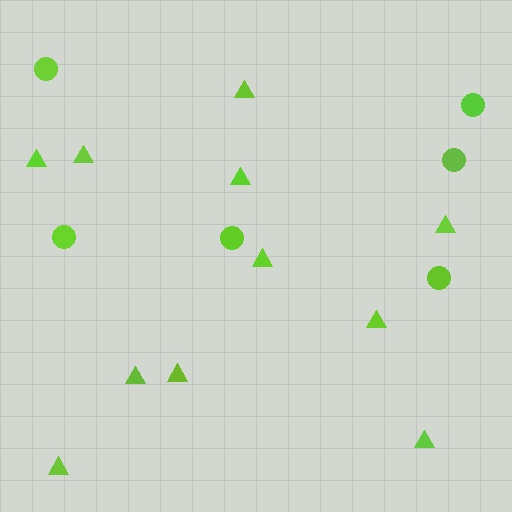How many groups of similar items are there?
There are 2 groups: one group of circles (6) and one group of triangles (11).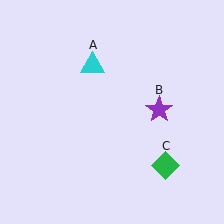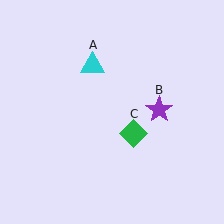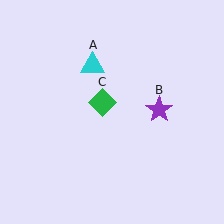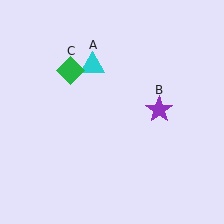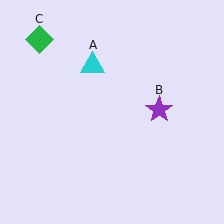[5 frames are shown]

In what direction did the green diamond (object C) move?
The green diamond (object C) moved up and to the left.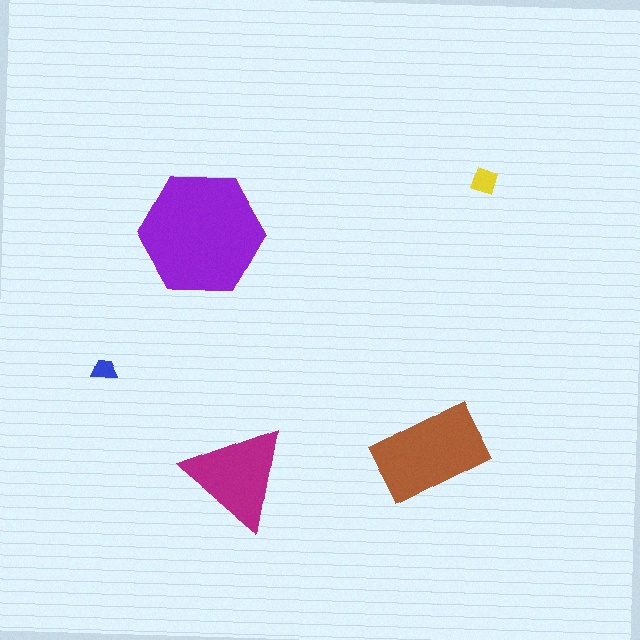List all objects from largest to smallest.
The purple hexagon, the brown rectangle, the magenta triangle, the yellow diamond, the blue trapezoid.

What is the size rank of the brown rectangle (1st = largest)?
2nd.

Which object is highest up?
The yellow diamond is topmost.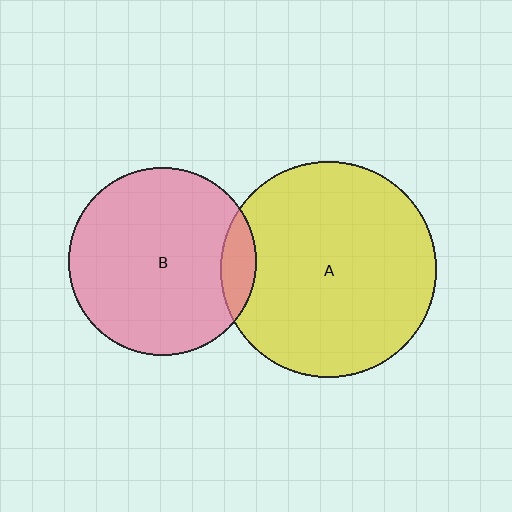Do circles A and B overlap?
Yes.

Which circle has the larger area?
Circle A (yellow).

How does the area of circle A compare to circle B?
Approximately 1.3 times.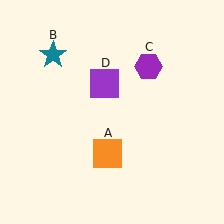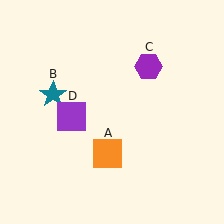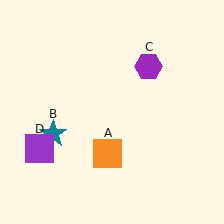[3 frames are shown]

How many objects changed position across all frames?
2 objects changed position: teal star (object B), purple square (object D).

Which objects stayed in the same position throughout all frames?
Orange square (object A) and purple hexagon (object C) remained stationary.